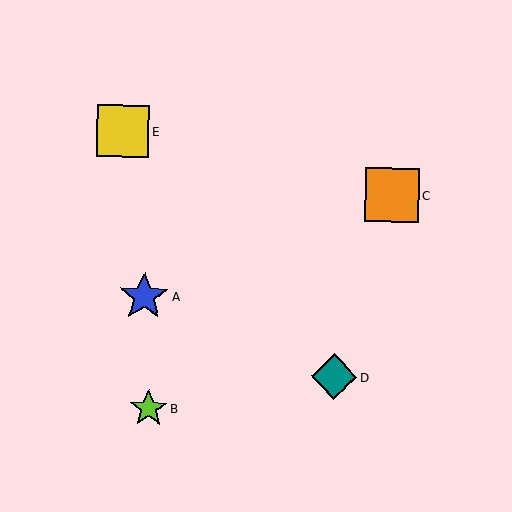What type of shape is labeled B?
Shape B is a lime star.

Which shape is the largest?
The orange square (labeled C) is the largest.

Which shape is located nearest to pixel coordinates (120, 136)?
The yellow square (labeled E) at (123, 131) is nearest to that location.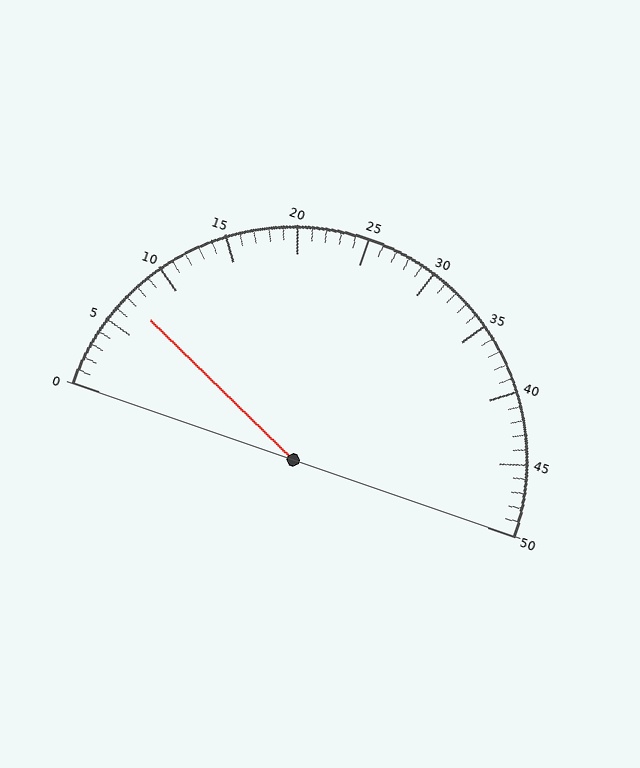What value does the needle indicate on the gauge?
The needle indicates approximately 7.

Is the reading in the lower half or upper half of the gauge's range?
The reading is in the lower half of the range (0 to 50).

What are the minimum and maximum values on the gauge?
The gauge ranges from 0 to 50.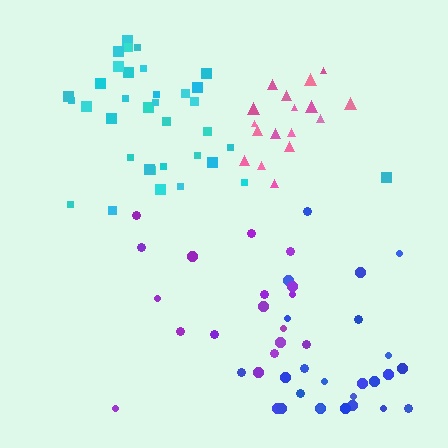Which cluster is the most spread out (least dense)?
Purple.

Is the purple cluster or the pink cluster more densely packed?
Pink.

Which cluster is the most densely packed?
Pink.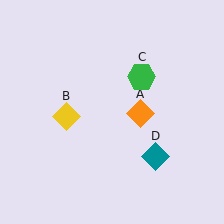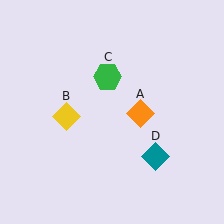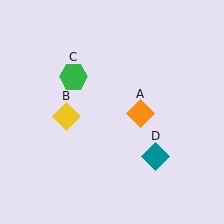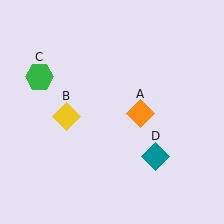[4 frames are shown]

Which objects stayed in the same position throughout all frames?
Orange diamond (object A) and yellow diamond (object B) and teal diamond (object D) remained stationary.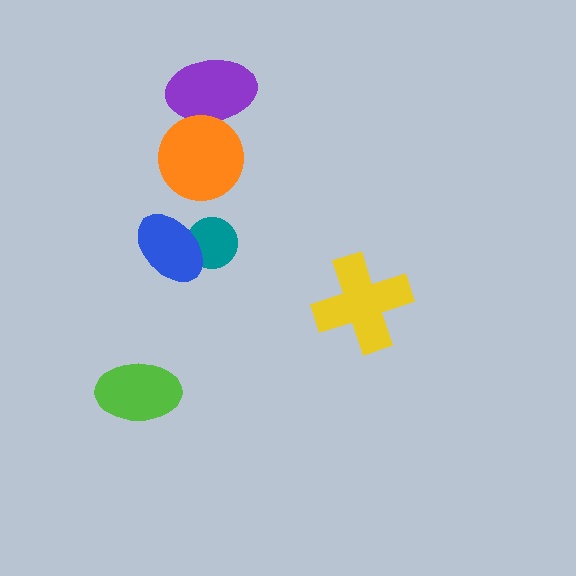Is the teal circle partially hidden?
Yes, it is partially covered by another shape.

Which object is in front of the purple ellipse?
The orange circle is in front of the purple ellipse.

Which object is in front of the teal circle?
The blue ellipse is in front of the teal circle.